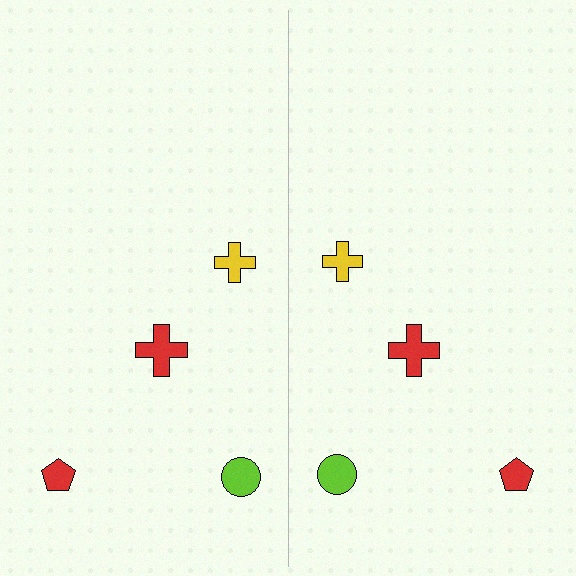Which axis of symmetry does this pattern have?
The pattern has a vertical axis of symmetry running through the center of the image.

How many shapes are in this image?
There are 8 shapes in this image.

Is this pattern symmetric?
Yes, this pattern has bilateral (reflection) symmetry.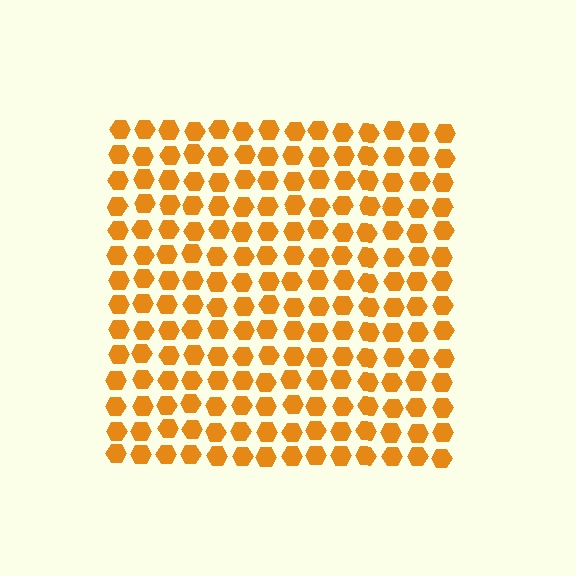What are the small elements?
The small elements are hexagons.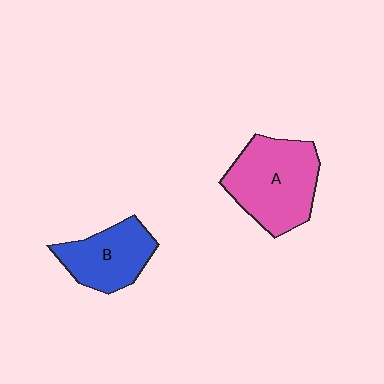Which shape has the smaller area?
Shape B (blue).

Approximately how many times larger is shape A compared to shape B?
Approximately 1.4 times.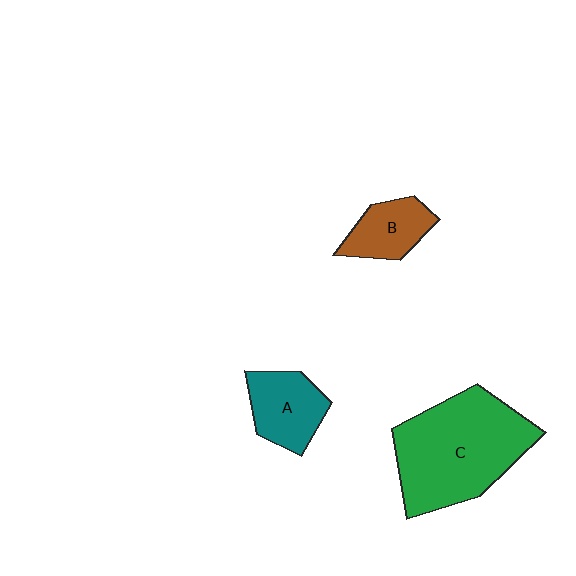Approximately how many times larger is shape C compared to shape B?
Approximately 2.9 times.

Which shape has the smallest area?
Shape B (brown).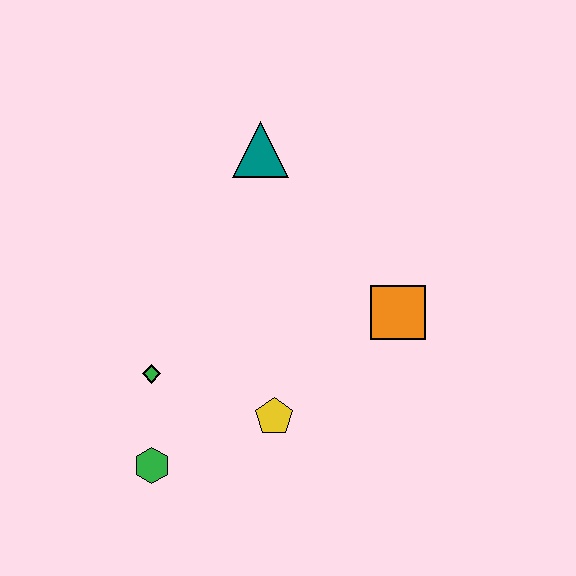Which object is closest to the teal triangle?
The orange square is closest to the teal triangle.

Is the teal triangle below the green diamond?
No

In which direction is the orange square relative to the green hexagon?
The orange square is to the right of the green hexagon.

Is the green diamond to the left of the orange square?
Yes